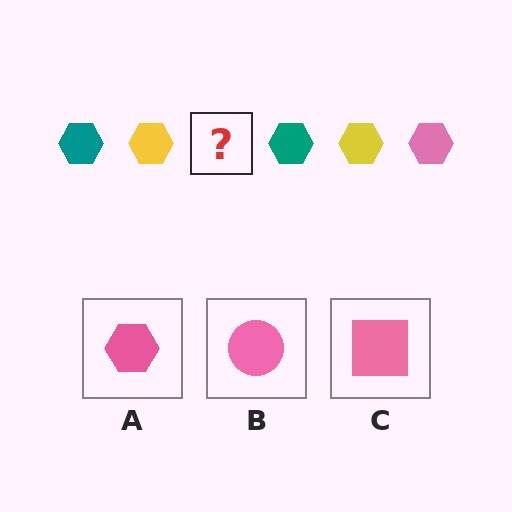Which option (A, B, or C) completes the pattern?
A.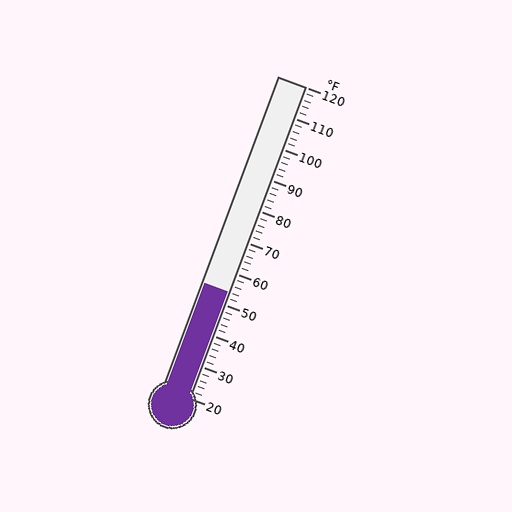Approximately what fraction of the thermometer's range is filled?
The thermometer is filled to approximately 35% of its range.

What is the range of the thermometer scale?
The thermometer scale ranges from 20°F to 120°F.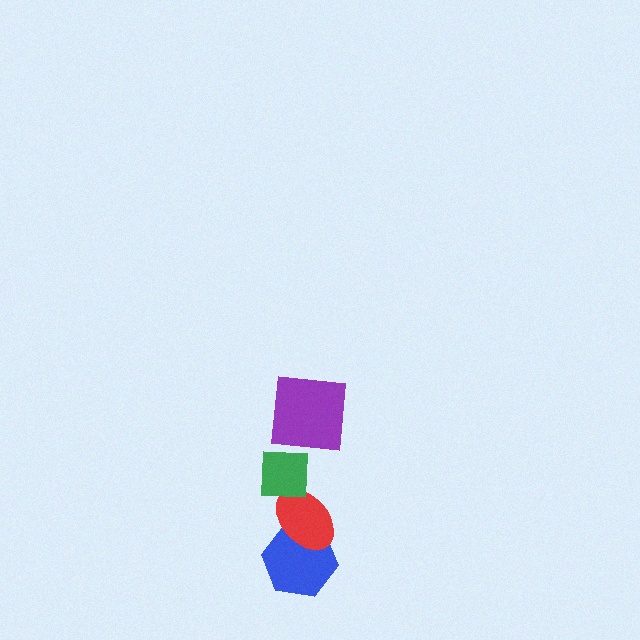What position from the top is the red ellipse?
The red ellipse is 3rd from the top.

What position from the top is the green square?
The green square is 2nd from the top.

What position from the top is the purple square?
The purple square is 1st from the top.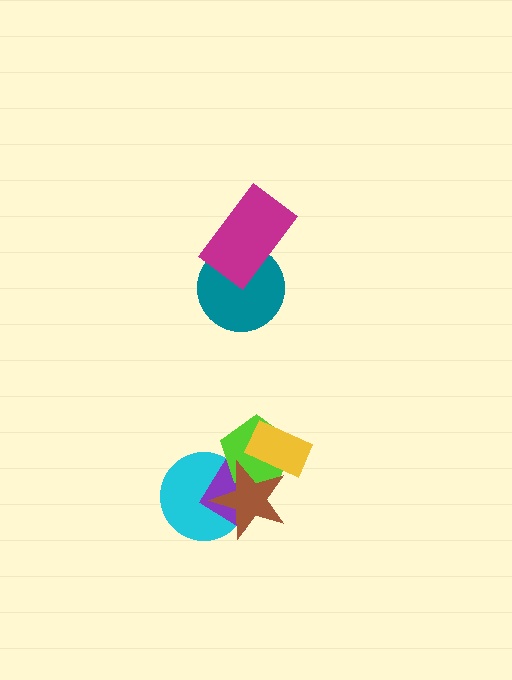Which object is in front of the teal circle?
The magenta rectangle is in front of the teal circle.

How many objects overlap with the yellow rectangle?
3 objects overlap with the yellow rectangle.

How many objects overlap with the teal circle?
1 object overlaps with the teal circle.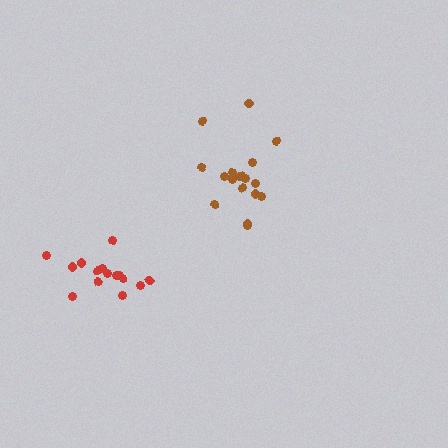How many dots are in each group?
Group 1: 15 dots, Group 2: 18 dots (33 total).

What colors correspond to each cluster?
The clusters are colored: red, brown.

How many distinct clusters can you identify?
There are 2 distinct clusters.